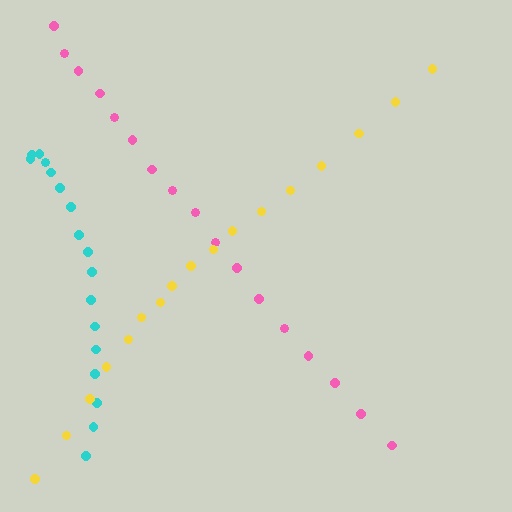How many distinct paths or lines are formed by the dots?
There are 3 distinct paths.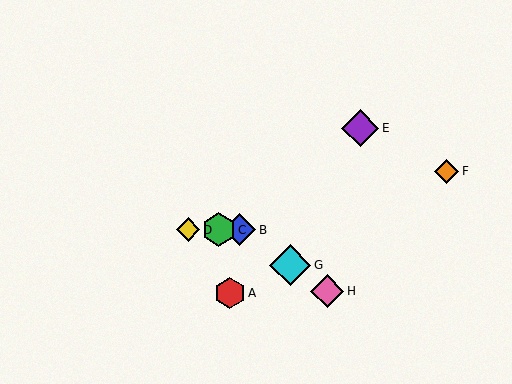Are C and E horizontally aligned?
No, C is at y≈230 and E is at y≈128.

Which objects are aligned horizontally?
Objects B, C, D are aligned horizontally.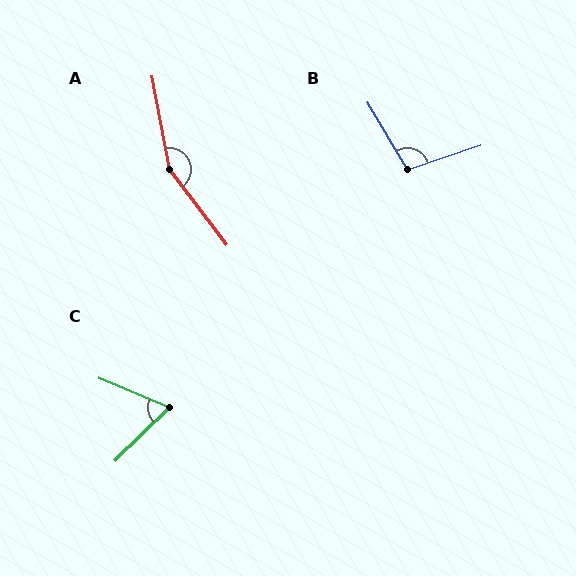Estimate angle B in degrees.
Approximately 102 degrees.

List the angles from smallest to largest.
C (67°), B (102°), A (153°).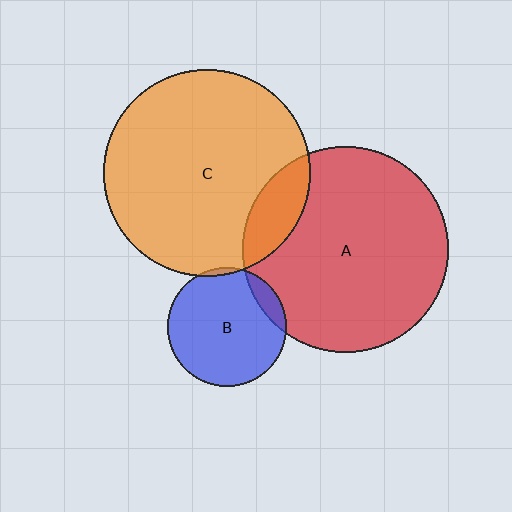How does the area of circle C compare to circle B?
Approximately 3.0 times.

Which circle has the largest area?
Circle C (orange).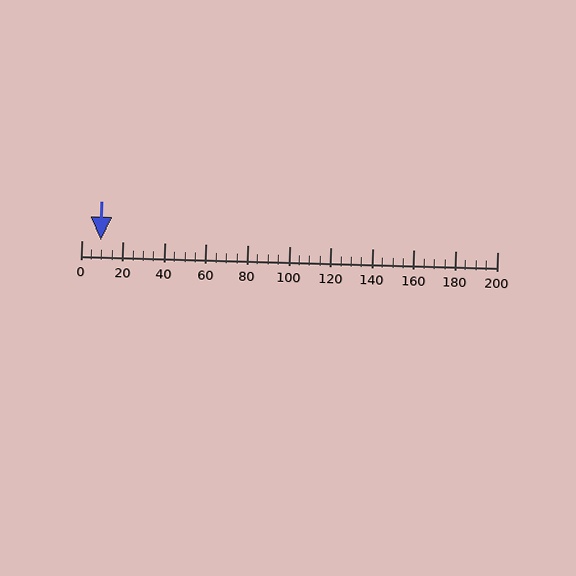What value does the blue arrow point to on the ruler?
The blue arrow points to approximately 10.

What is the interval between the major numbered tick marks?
The major tick marks are spaced 20 units apart.